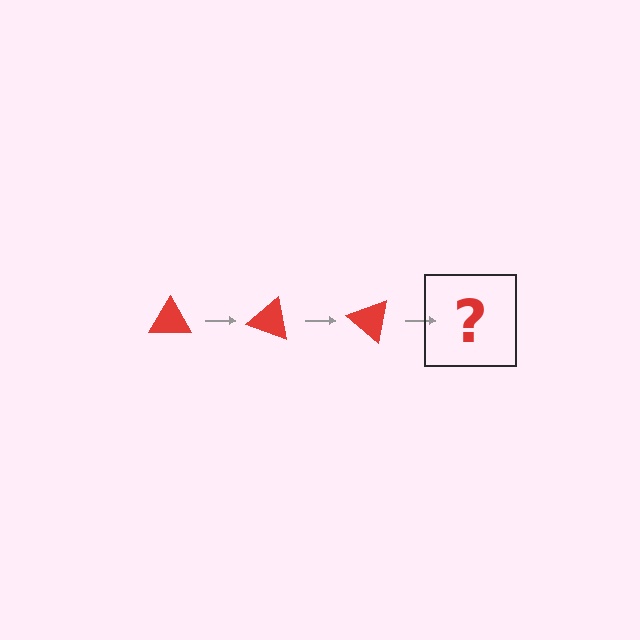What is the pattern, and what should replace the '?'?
The pattern is that the triangle rotates 20 degrees each step. The '?' should be a red triangle rotated 60 degrees.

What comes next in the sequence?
The next element should be a red triangle rotated 60 degrees.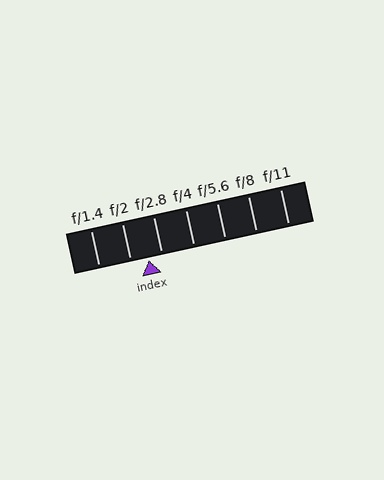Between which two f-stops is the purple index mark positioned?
The index mark is between f/2 and f/2.8.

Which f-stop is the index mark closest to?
The index mark is closest to f/2.8.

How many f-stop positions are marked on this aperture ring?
There are 7 f-stop positions marked.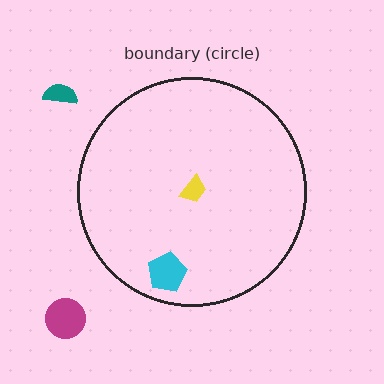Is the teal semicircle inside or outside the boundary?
Outside.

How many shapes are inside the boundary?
2 inside, 2 outside.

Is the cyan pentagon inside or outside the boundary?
Inside.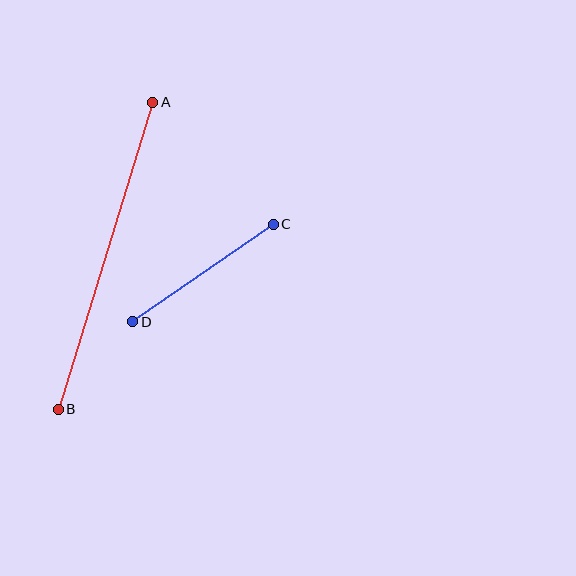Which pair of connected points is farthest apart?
Points A and B are farthest apart.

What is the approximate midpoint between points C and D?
The midpoint is at approximately (203, 273) pixels.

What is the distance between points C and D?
The distance is approximately 171 pixels.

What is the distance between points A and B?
The distance is approximately 321 pixels.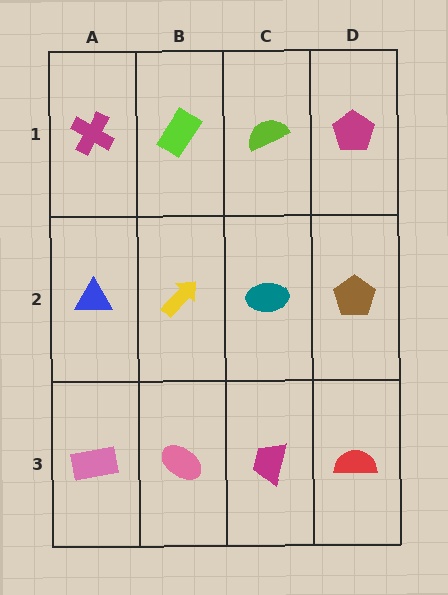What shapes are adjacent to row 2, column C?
A lime semicircle (row 1, column C), a magenta trapezoid (row 3, column C), a yellow arrow (row 2, column B), a brown pentagon (row 2, column D).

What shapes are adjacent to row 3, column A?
A blue triangle (row 2, column A), a pink ellipse (row 3, column B).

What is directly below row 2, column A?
A pink rectangle.